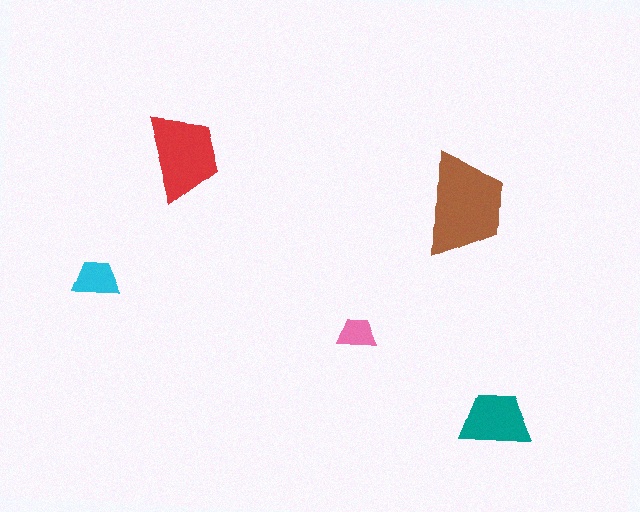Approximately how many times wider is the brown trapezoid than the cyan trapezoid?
About 2 times wider.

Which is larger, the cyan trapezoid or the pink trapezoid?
The cyan one.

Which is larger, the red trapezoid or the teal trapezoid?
The red one.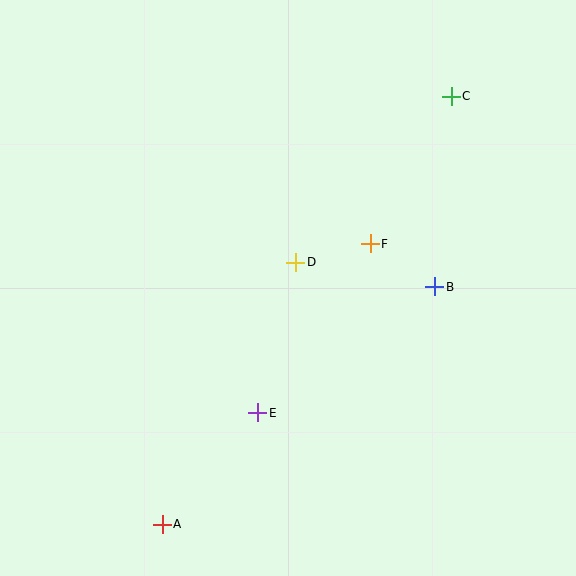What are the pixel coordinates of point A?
Point A is at (162, 524).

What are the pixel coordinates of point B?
Point B is at (435, 287).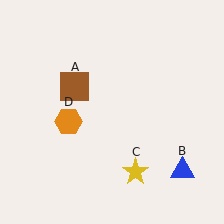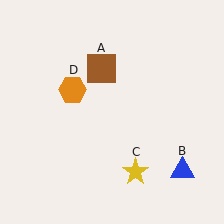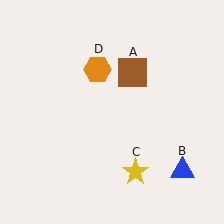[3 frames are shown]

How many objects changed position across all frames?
2 objects changed position: brown square (object A), orange hexagon (object D).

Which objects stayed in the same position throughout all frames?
Blue triangle (object B) and yellow star (object C) remained stationary.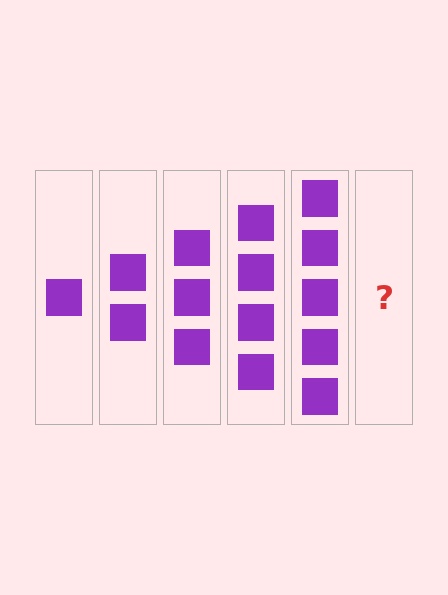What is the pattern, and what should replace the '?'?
The pattern is that each step adds one more square. The '?' should be 6 squares.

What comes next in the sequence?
The next element should be 6 squares.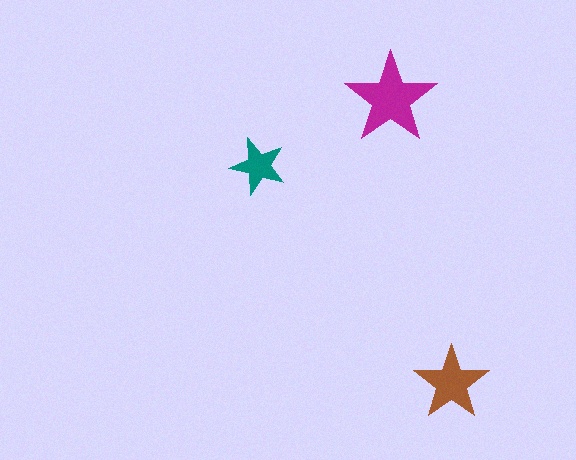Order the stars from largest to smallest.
the magenta one, the brown one, the teal one.